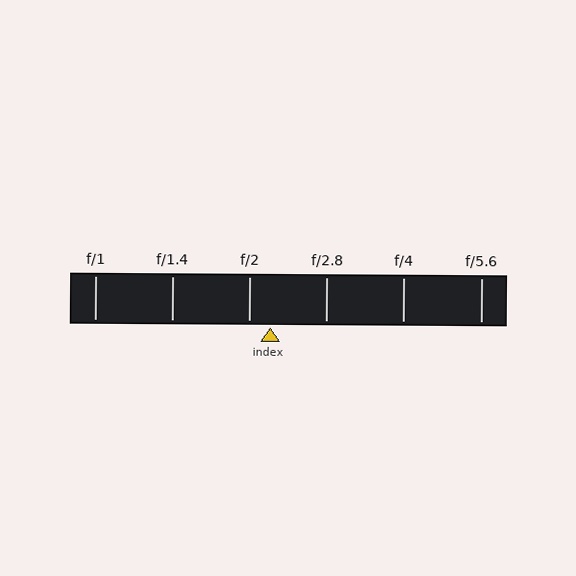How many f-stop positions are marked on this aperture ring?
There are 6 f-stop positions marked.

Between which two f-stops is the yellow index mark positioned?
The index mark is between f/2 and f/2.8.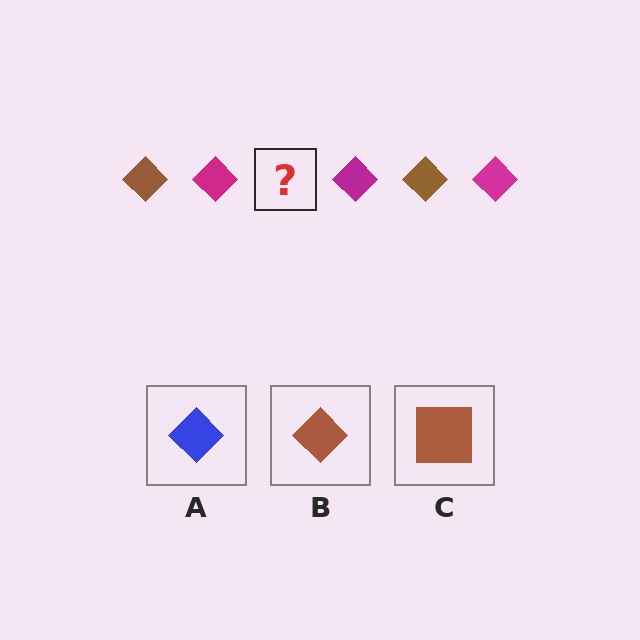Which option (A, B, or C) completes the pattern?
B.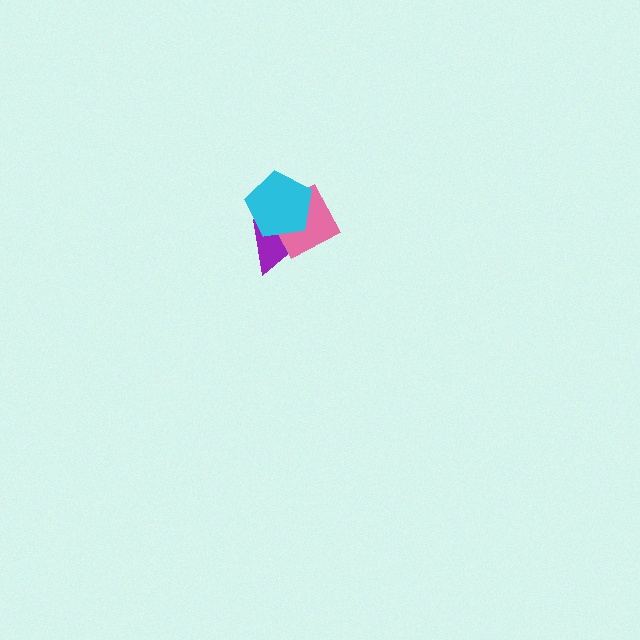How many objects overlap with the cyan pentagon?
2 objects overlap with the cyan pentagon.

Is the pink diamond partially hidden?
Yes, it is partially covered by another shape.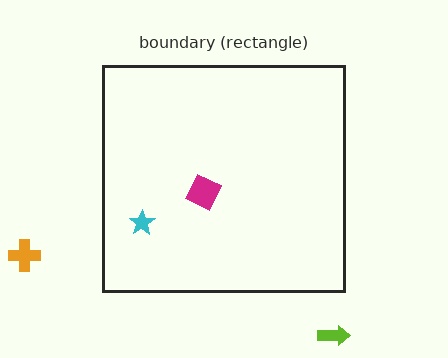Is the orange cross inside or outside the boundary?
Outside.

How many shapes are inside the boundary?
2 inside, 2 outside.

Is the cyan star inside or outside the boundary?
Inside.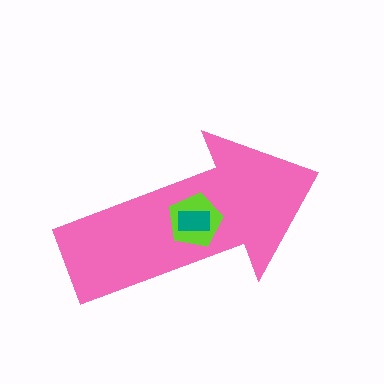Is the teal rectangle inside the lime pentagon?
Yes.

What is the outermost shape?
The pink arrow.